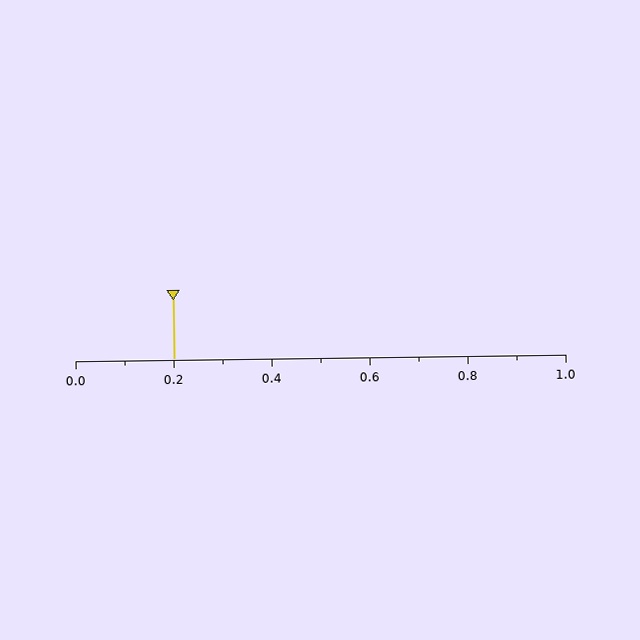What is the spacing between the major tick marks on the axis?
The major ticks are spaced 0.2 apart.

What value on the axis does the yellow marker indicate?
The marker indicates approximately 0.2.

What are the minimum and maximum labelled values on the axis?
The axis runs from 0.0 to 1.0.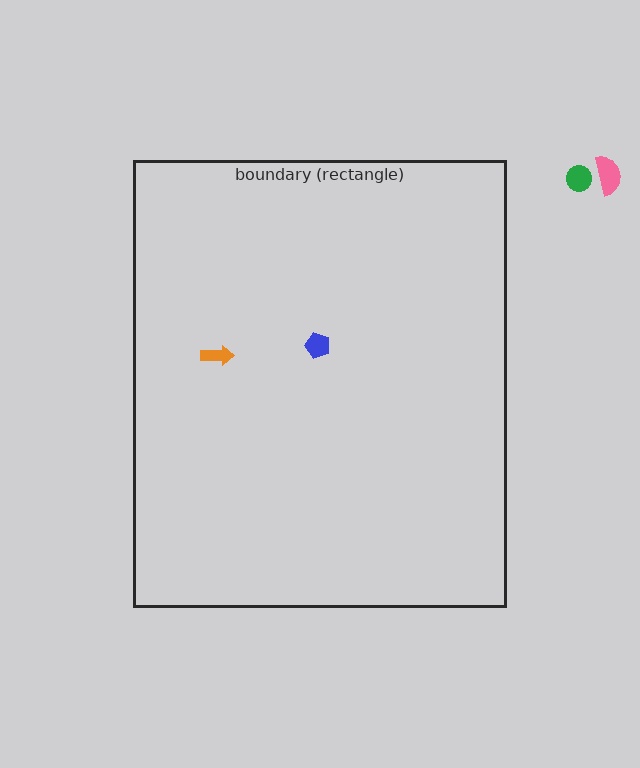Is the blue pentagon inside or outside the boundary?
Inside.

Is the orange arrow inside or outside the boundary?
Inside.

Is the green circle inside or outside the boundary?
Outside.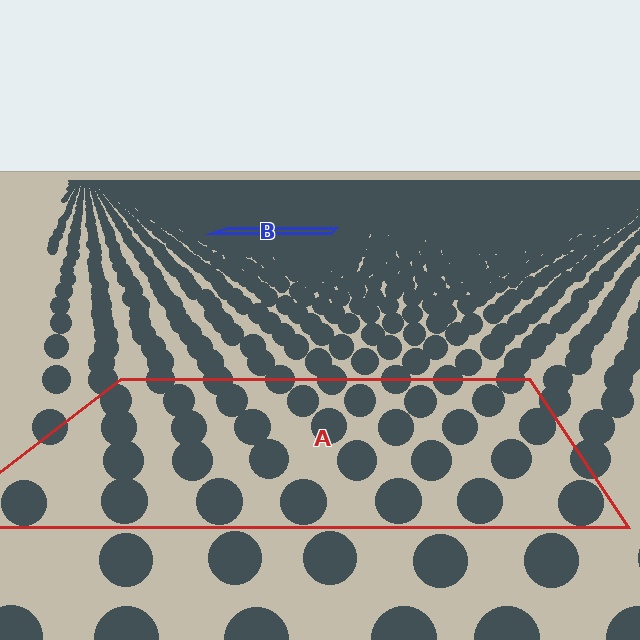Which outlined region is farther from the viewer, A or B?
Region B is farther from the viewer — the texture elements inside it appear smaller and more densely packed.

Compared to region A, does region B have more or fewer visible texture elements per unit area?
Region B has more texture elements per unit area — they are packed more densely because it is farther away.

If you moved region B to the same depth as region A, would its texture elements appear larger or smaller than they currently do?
They would appear larger. At a closer depth, the same texture elements are projected at a bigger on-screen size.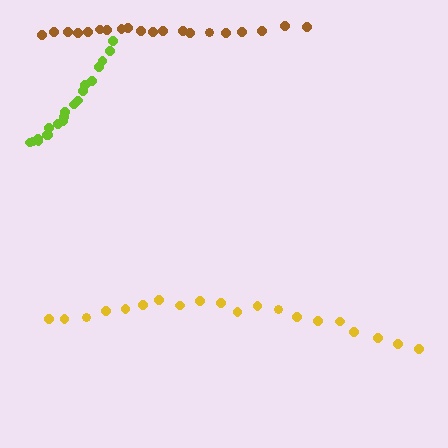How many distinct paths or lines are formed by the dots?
There are 3 distinct paths.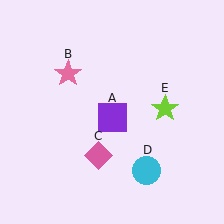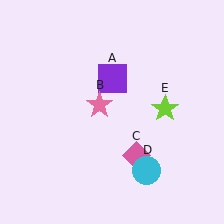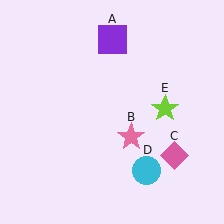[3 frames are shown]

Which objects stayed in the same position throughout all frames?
Cyan circle (object D) and lime star (object E) remained stationary.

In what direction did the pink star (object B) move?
The pink star (object B) moved down and to the right.